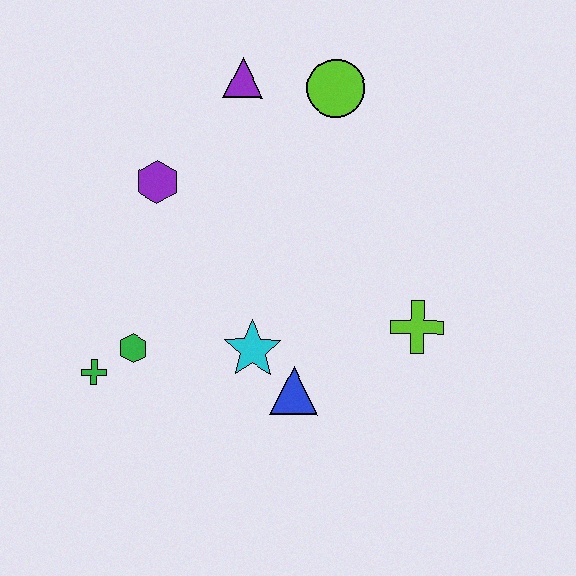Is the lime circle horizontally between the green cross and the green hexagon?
No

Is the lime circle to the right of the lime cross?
No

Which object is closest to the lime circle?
The purple triangle is closest to the lime circle.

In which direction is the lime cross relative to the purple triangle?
The lime cross is below the purple triangle.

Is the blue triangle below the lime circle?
Yes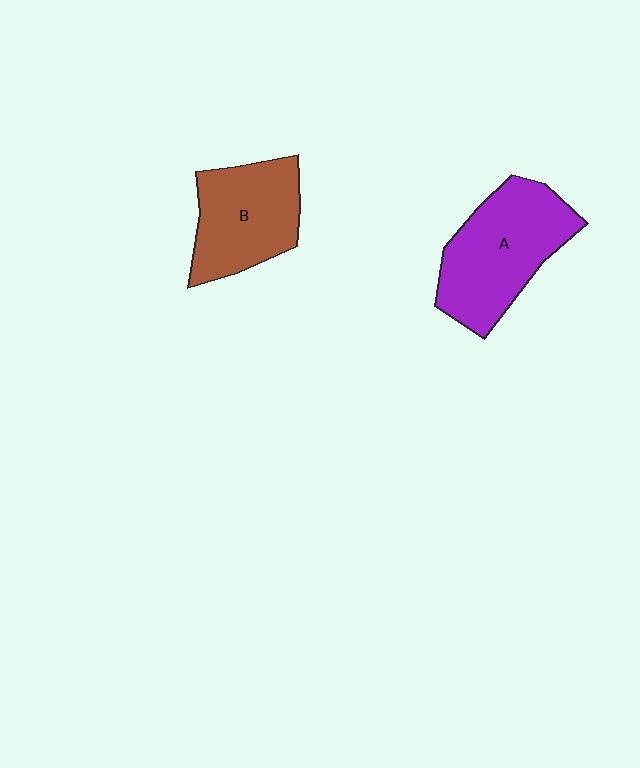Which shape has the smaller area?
Shape B (brown).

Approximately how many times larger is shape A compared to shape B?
Approximately 1.2 times.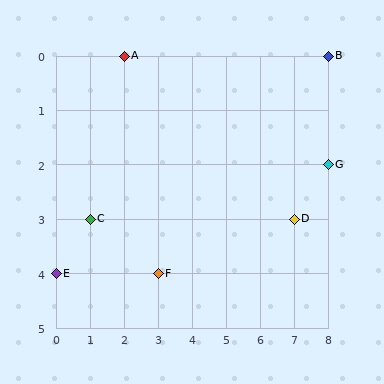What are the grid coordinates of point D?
Point D is at grid coordinates (7, 3).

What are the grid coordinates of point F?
Point F is at grid coordinates (3, 4).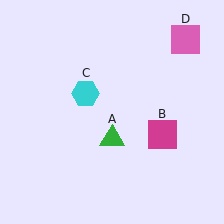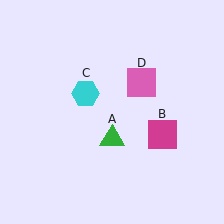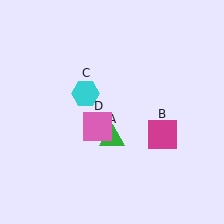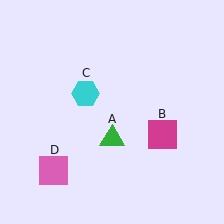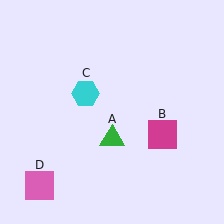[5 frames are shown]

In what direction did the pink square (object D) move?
The pink square (object D) moved down and to the left.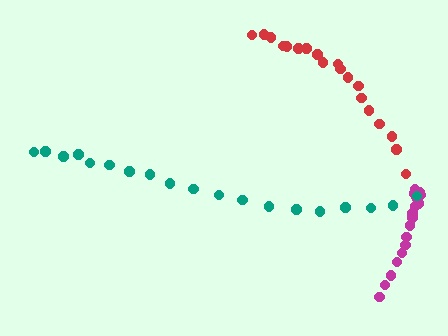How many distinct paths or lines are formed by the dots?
There are 3 distinct paths.